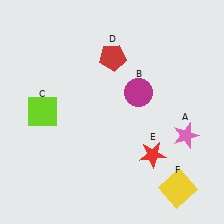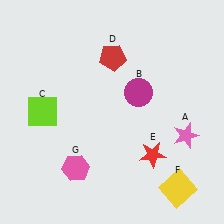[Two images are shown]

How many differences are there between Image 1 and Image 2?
There is 1 difference between the two images.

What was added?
A pink hexagon (G) was added in Image 2.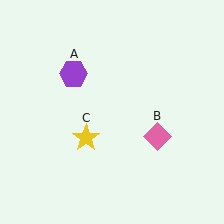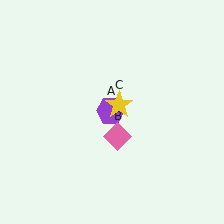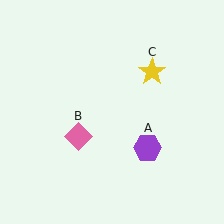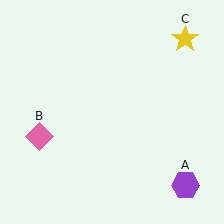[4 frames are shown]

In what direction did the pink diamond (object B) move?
The pink diamond (object B) moved left.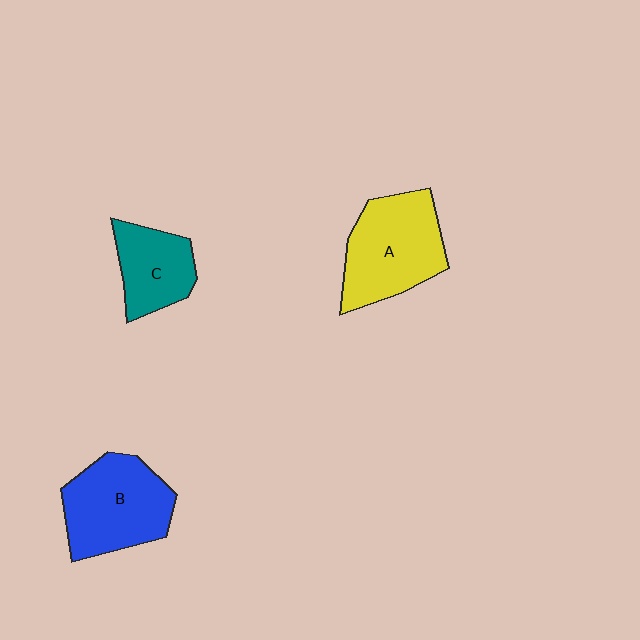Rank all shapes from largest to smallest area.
From largest to smallest: A (yellow), B (blue), C (teal).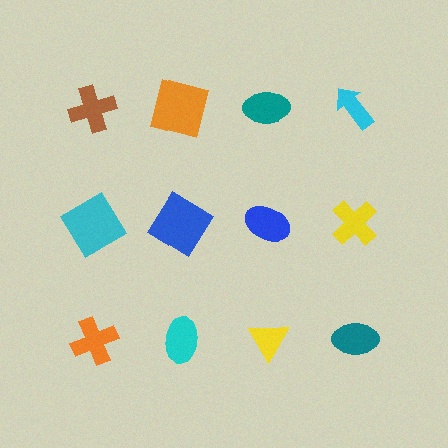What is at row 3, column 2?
A cyan ellipse.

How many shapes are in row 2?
4 shapes.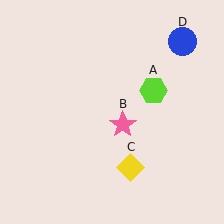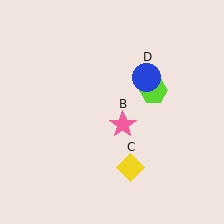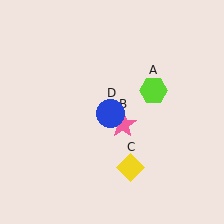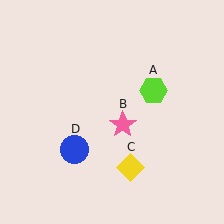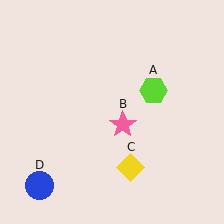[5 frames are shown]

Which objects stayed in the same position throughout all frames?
Lime hexagon (object A) and pink star (object B) and yellow diamond (object C) remained stationary.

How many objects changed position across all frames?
1 object changed position: blue circle (object D).